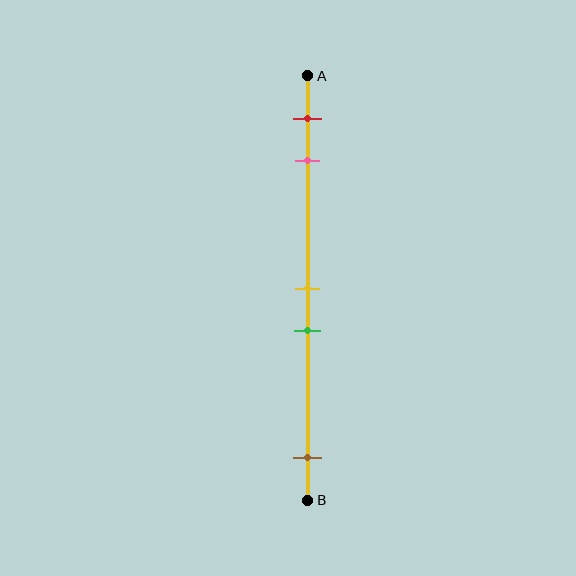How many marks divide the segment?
There are 5 marks dividing the segment.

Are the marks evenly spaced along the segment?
No, the marks are not evenly spaced.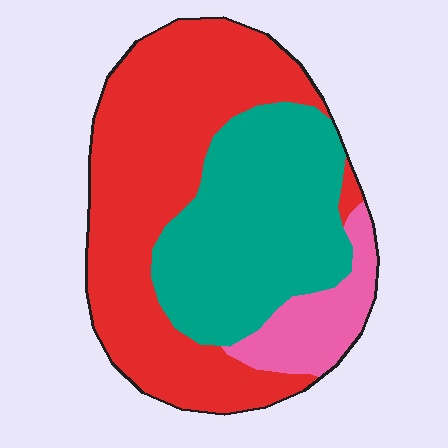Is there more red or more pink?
Red.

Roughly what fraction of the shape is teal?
Teal takes up about three eighths (3/8) of the shape.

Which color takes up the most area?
Red, at roughly 50%.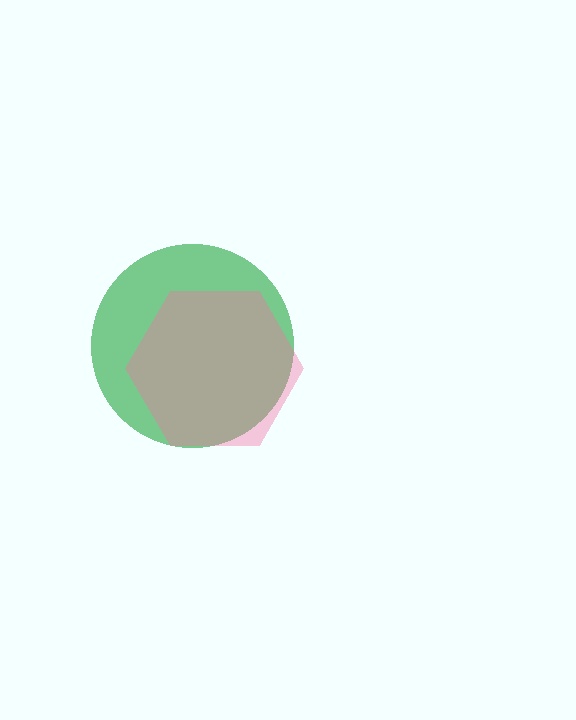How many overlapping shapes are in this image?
There are 2 overlapping shapes in the image.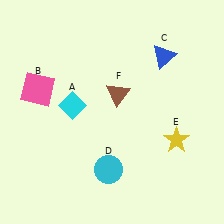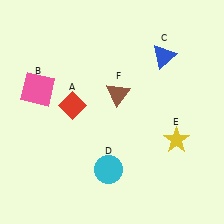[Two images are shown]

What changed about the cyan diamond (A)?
In Image 1, A is cyan. In Image 2, it changed to red.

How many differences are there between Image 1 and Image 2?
There is 1 difference between the two images.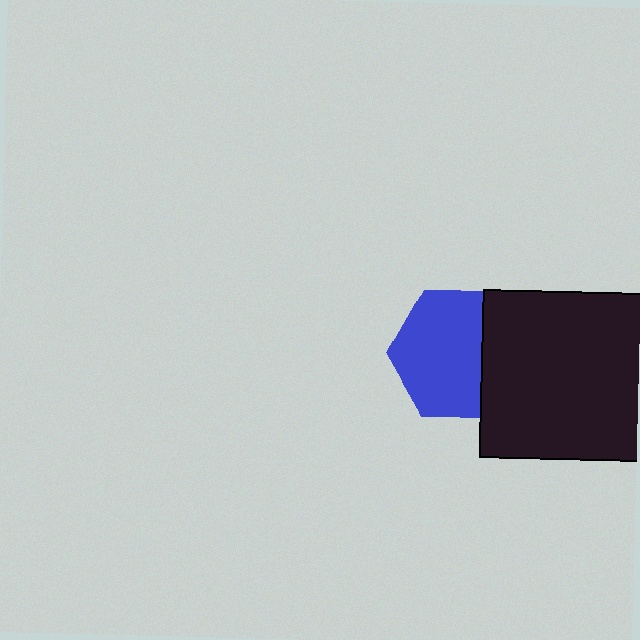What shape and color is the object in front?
The object in front is a black square.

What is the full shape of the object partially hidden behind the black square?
The partially hidden object is a blue hexagon.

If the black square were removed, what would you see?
You would see the complete blue hexagon.